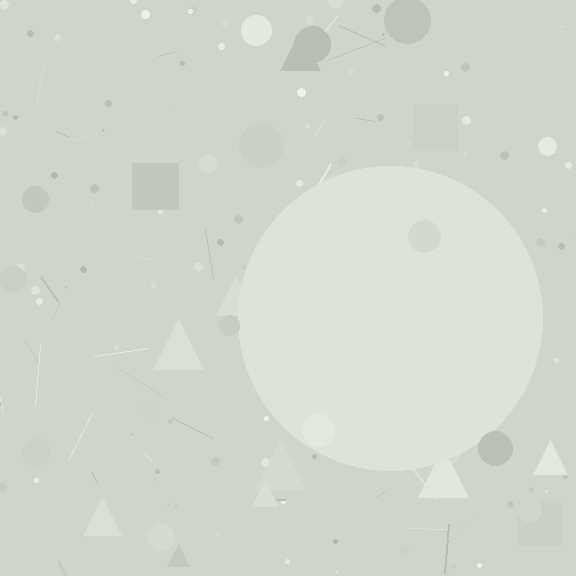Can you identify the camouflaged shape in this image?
The camouflaged shape is a circle.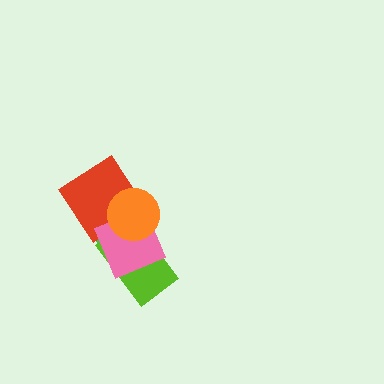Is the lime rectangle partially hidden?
Yes, it is partially covered by another shape.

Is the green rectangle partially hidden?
Yes, it is partially covered by another shape.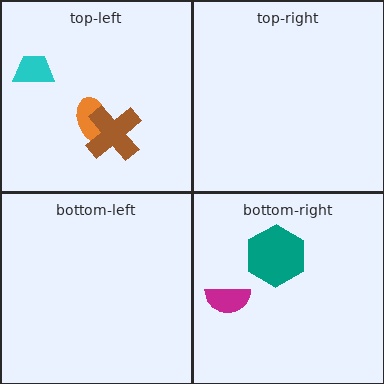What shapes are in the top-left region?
The orange ellipse, the brown cross, the cyan trapezoid.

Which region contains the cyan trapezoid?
The top-left region.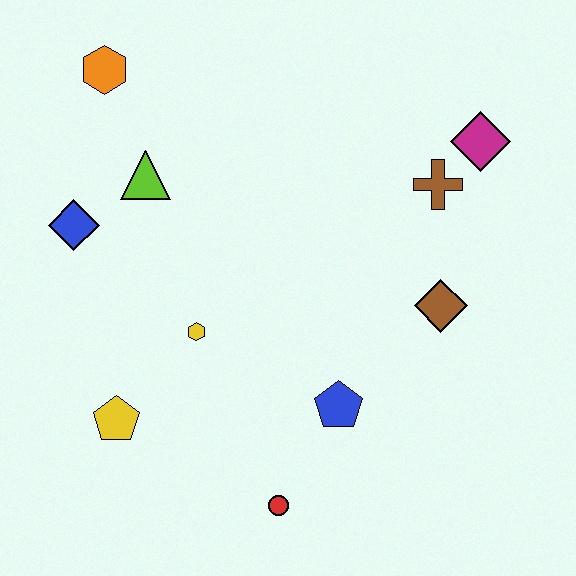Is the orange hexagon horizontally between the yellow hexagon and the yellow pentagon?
No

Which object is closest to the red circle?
The blue pentagon is closest to the red circle.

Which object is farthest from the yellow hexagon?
The magenta diamond is farthest from the yellow hexagon.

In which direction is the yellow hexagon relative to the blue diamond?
The yellow hexagon is to the right of the blue diamond.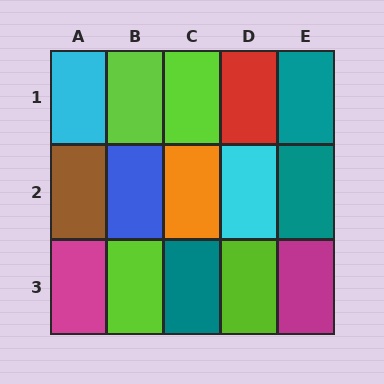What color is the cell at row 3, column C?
Teal.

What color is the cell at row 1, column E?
Teal.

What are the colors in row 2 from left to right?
Brown, blue, orange, cyan, teal.